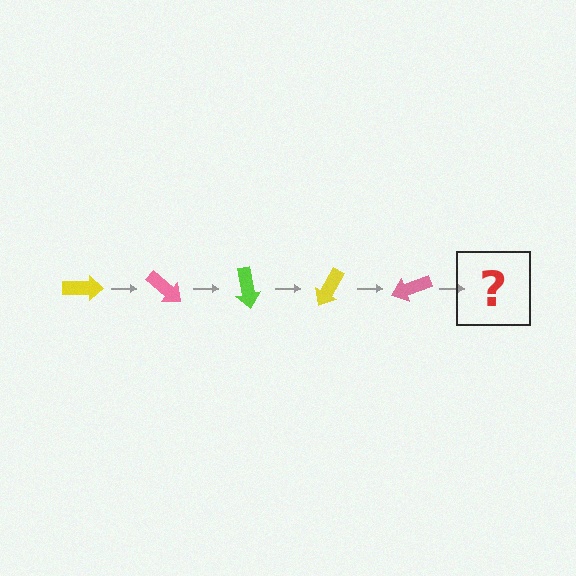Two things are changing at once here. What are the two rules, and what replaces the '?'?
The two rules are that it rotates 40 degrees each step and the color cycles through yellow, pink, and lime. The '?' should be a lime arrow, rotated 200 degrees from the start.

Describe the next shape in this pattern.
It should be a lime arrow, rotated 200 degrees from the start.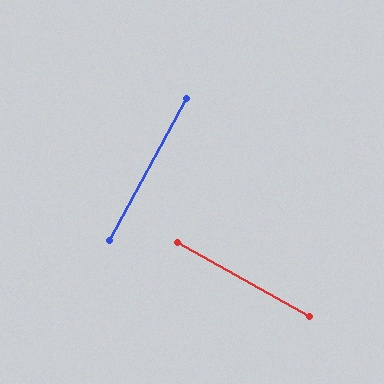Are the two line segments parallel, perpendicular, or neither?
Perpendicular — they meet at approximately 89°.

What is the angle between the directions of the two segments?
Approximately 89 degrees.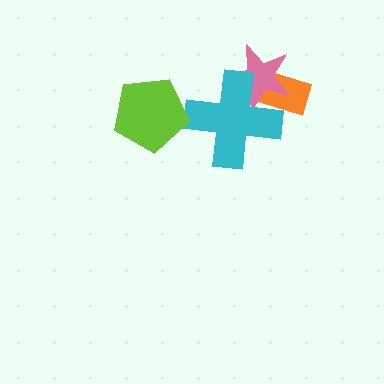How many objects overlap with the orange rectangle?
2 objects overlap with the orange rectangle.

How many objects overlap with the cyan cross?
2 objects overlap with the cyan cross.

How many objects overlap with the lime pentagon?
0 objects overlap with the lime pentagon.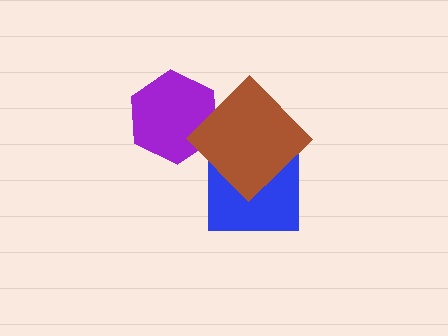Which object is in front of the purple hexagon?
The brown diamond is in front of the purple hexagon.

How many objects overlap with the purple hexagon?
1 object overlaps with the purple hexagon.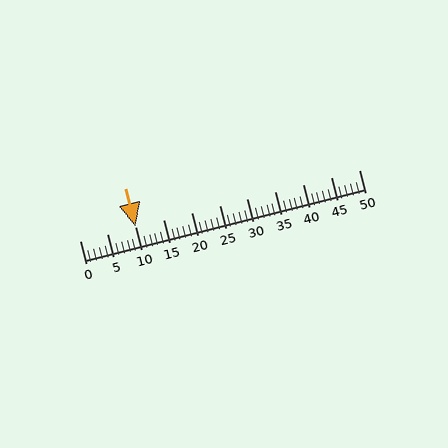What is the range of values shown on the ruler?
The ruler shows values from 0 to 50.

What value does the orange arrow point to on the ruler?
The orange arrow points to approximately 10.